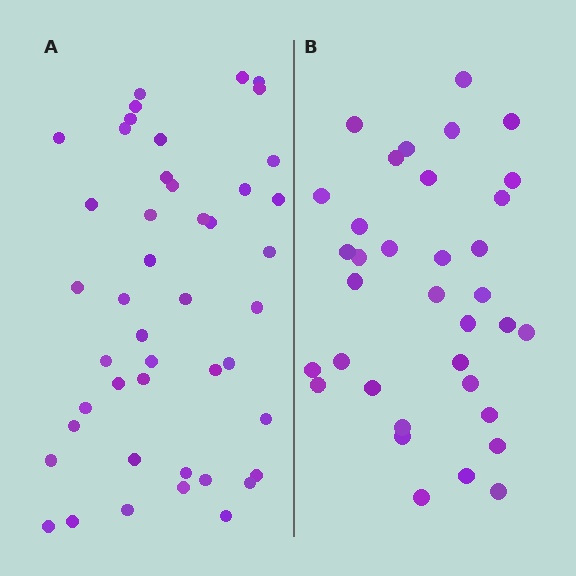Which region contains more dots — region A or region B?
Region A (the left region) has more dots.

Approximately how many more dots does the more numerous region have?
Region A has roughly 10 or so more dots than region B.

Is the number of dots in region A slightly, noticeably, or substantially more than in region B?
Region A has noticeably more, but not dramatically so. The ratio is roughly 1.3 to 1.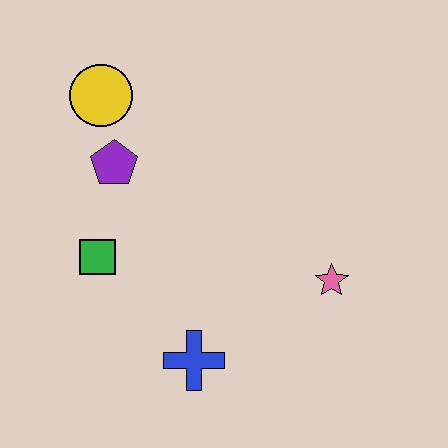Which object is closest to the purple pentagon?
The yellow circle is closest to the purple pentagon.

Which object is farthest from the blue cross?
The yellow circle is farthest from the blue cross.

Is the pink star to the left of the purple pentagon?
No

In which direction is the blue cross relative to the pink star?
The blue cross is to the left of the pink star.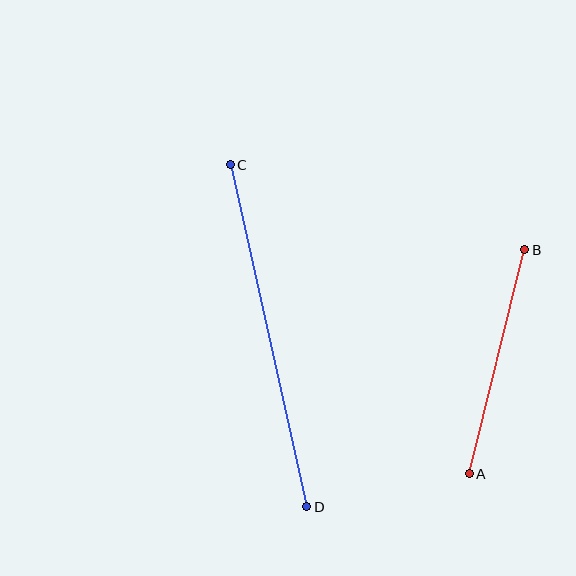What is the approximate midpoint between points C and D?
The midpoint is at approximately (269, 336) pixels.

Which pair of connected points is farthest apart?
Points C and D are farthest apart.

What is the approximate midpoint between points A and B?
The midpoint is at approximately (497, 362) pixels.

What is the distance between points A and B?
The distance is approximately 231 pixels.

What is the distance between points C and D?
The distance is approximately 350 pixels.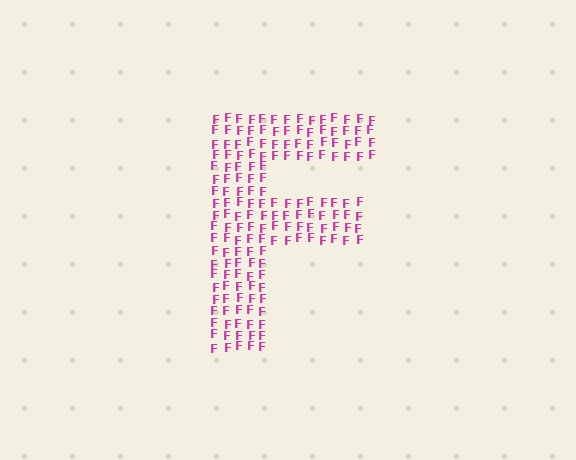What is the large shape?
The large shape is the letter F.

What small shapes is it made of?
It is made of small letter F's.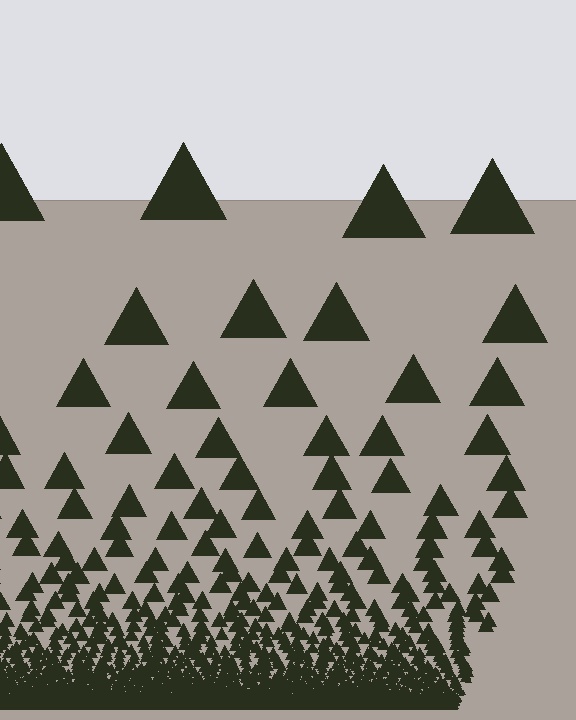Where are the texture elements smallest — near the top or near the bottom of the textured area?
Near the bottom.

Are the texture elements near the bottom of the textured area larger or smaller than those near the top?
Smaller. The gradient is inverted — elements near the bottom are smaller and denser.